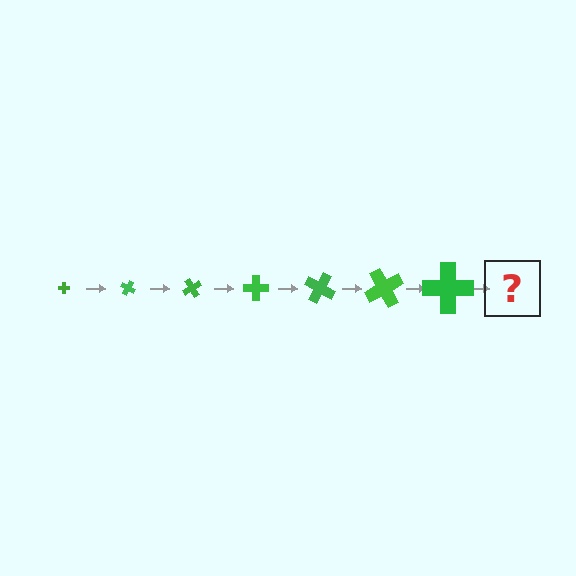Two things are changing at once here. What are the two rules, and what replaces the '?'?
The two rules are that the cross grows larger each step and it rotates 30 degrees each step. The '?' should be a cross, larger than the previous one and rotated 210 degrees from the start.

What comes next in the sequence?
The next element should be a cross, larger than the previous one and rotated 210 degrees from the start.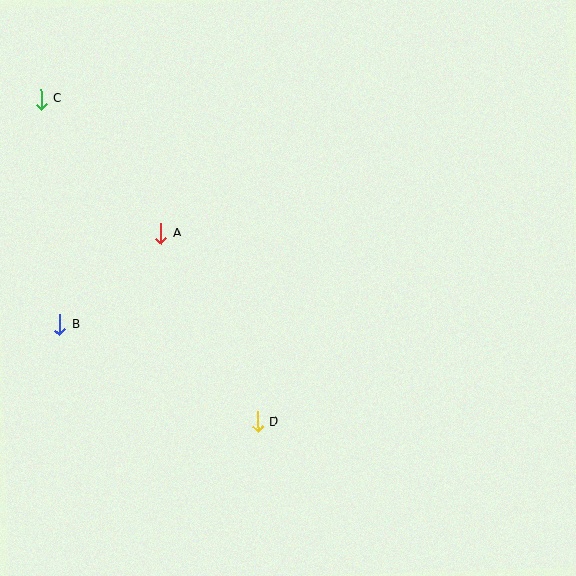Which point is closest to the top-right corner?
Point A is closest to the top-right corner.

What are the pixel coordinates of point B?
Point B is at (60, 325).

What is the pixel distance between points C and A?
The distance between C and A is 180 pixels.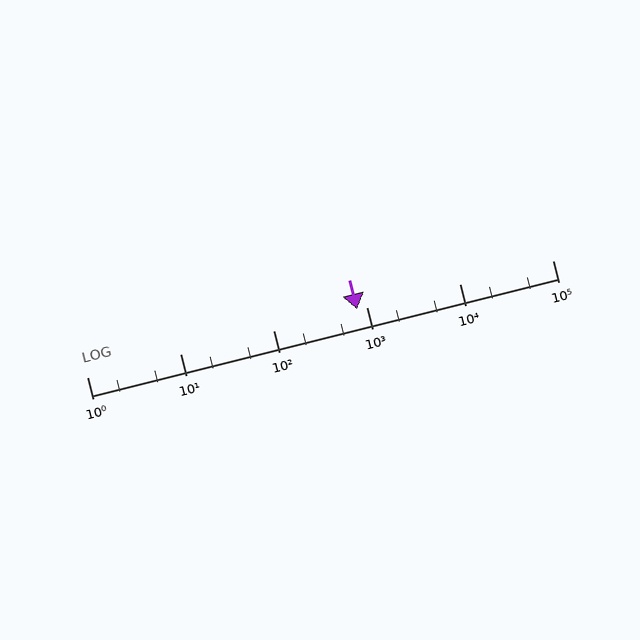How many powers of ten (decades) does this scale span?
The scale spans 5 decades, from 1 to 100000.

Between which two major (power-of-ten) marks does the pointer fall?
The pointer is between 100 and 1000.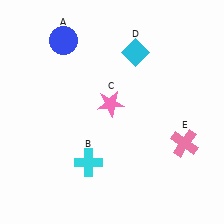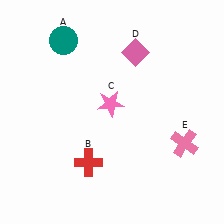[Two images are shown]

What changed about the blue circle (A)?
In Image 1, A is blue. In Image 2, it changed to teal.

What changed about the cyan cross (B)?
In Image 1, B is cyan. In Image 2, it changed to red.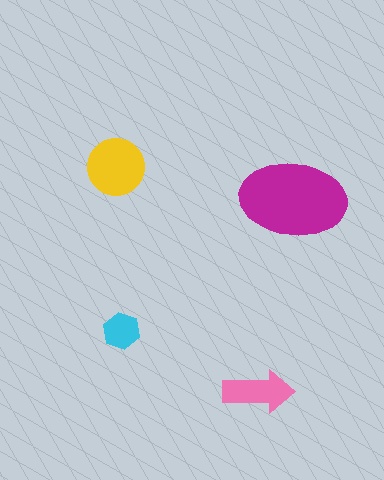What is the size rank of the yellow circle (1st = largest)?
2nd.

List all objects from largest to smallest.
The magenta ellipse, the yellow circle, the pink arrow, the cyan hexagon.